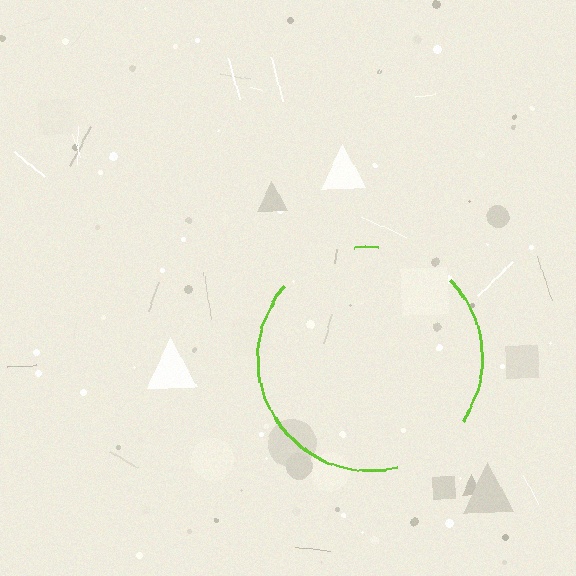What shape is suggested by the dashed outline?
The dashed outline suggests a circle.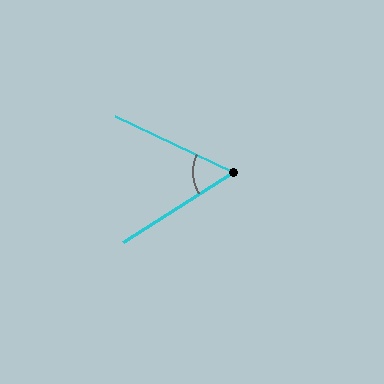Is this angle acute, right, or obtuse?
It is acute.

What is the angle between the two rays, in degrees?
Approximately 57 degrees.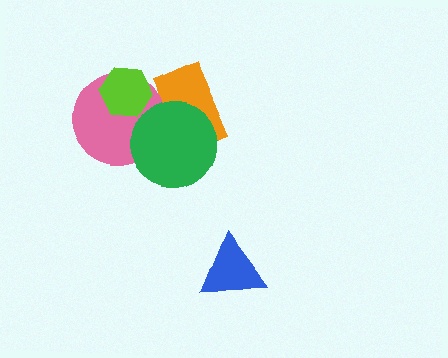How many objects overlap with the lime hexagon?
1 object overlaps with the lime hexagon.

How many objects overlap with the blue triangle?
0 objects overlap with the blue triangle.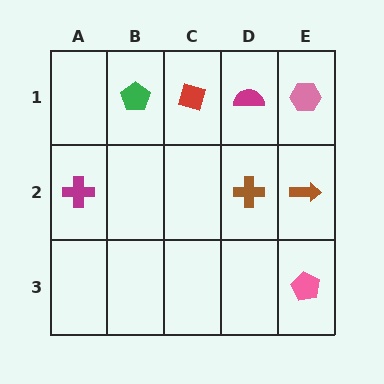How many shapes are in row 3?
1 shape.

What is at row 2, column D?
A brown cross.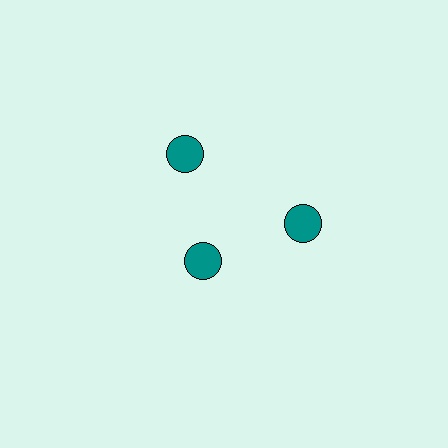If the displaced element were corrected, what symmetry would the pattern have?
It would have 3-fold rotational symmetry — the pattern would map onto itself every 120 degrees.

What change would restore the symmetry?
The symmetry would be restored by moving it outward, back onto the ring so that all 3 circles sit at equal angles and equal distance from the center.